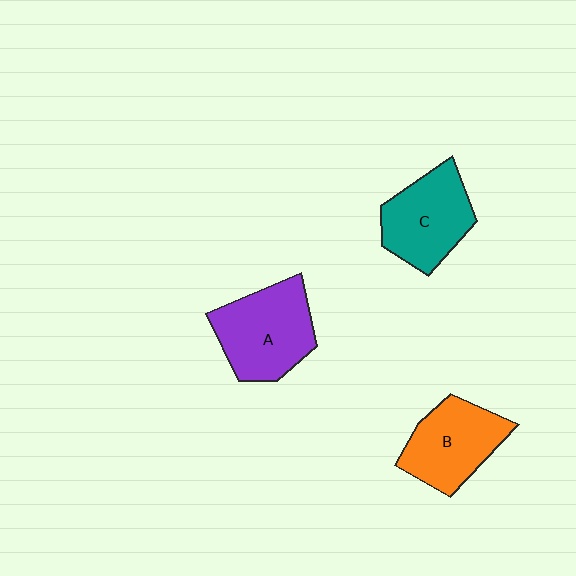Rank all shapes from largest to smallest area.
From largest to smallest: A (purple), C (teal), B (orange).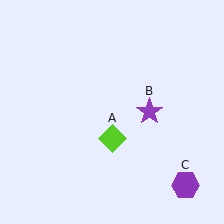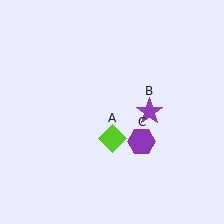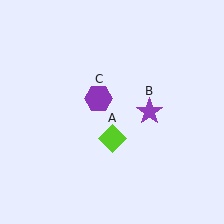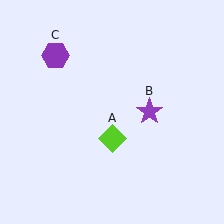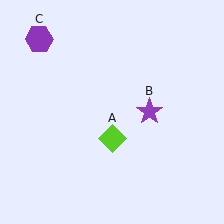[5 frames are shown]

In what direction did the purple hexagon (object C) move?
The purple hexagon (object C) moved up and to the left.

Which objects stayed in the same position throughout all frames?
Lime diamond (object A) and purple star (object B) remained stationary.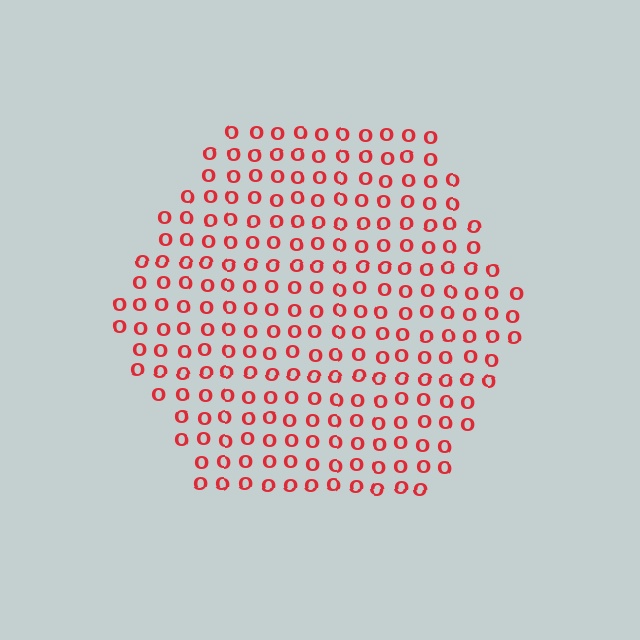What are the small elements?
The small elements are letter O's.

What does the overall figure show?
The overall figure shows a hexagon.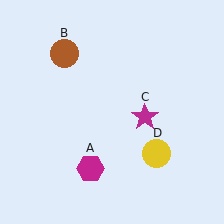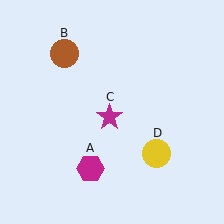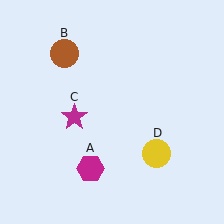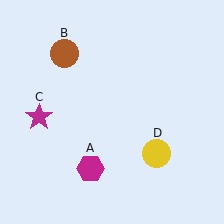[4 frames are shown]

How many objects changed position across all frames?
1 object changed position: magenta star (object C).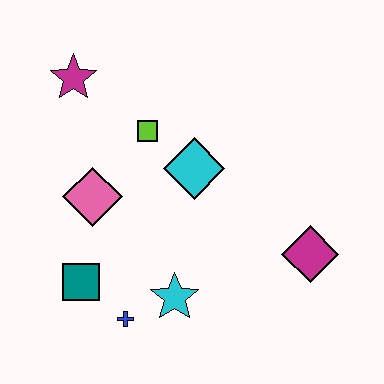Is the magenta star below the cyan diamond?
No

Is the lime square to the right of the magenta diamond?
No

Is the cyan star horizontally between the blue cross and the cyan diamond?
Yes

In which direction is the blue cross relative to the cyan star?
The blue cross is to the left of the cyan star.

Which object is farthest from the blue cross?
The magenta star is farthest from the blue cross.